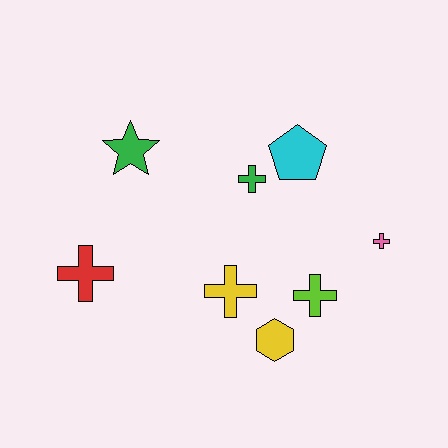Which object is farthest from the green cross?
The red cross is farthest from the green cross.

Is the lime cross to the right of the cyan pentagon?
Yes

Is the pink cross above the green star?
No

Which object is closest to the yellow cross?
The yellow hexagon is closest to the yellow cross.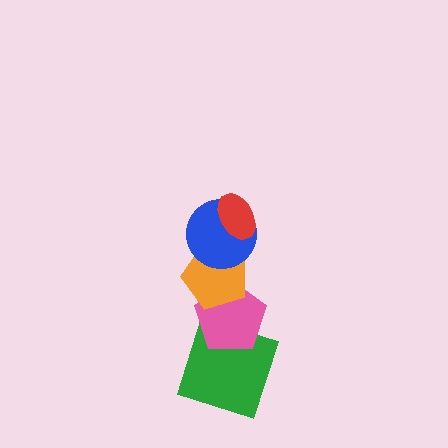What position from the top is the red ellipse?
The red ellipse is 1st from the top.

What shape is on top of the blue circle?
The red ellipse is on top of the blue circle.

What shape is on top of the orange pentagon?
The blue circle is on top of the orange pentagon.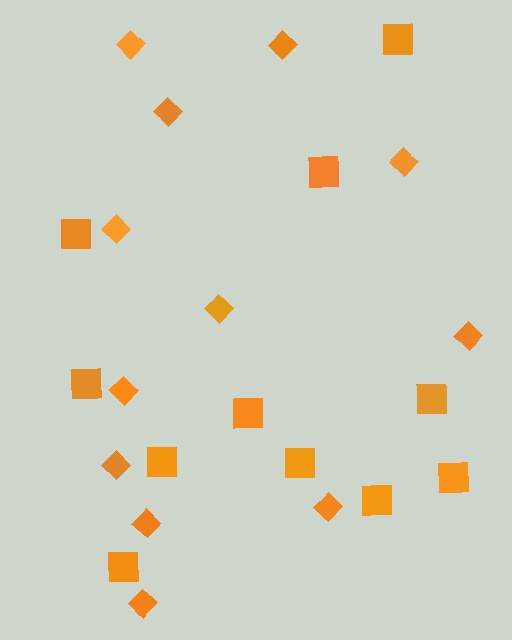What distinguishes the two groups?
There are 2 groups: one group of diamonds (12) and one group of squares (11).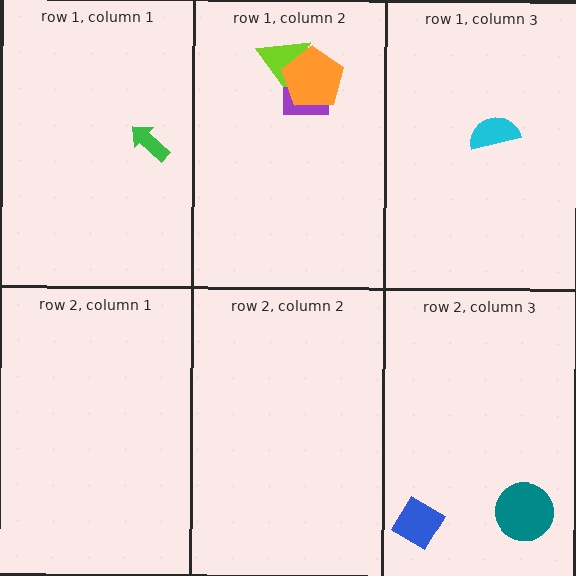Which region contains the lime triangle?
The row 1, column 2 region.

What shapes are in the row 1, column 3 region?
The cyan semicircle.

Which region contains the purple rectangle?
The row 1, column 2 region.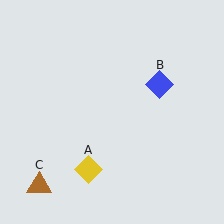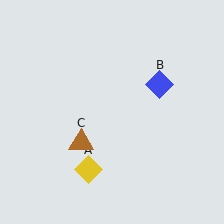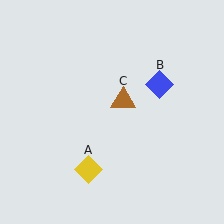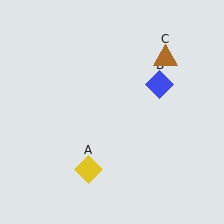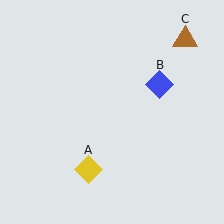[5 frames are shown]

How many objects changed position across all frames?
1 object changed position: brown triangle (object C).